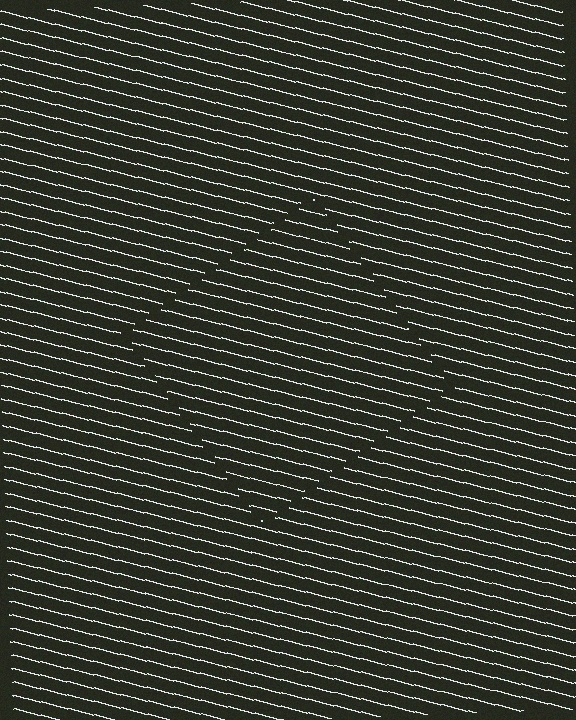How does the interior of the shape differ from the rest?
The interior of the shape contains the same grating, shifted by half a period — the contour is defined by the phase discontinuity where line-ends from the inner and outer gratings abut.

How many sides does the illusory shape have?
4 sides — the line-ends trace a square.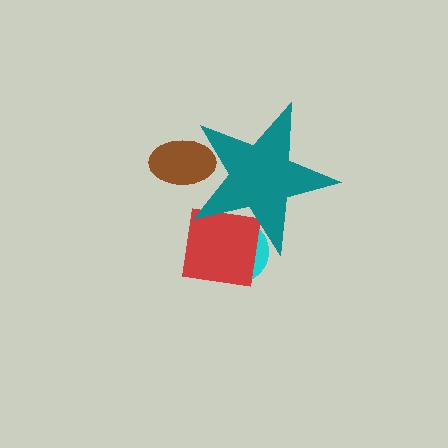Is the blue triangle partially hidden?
Yes, the blue triangle is partially hidden behind the teal star.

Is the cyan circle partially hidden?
Yes, the cyan circle is partially hidden behind the teal star.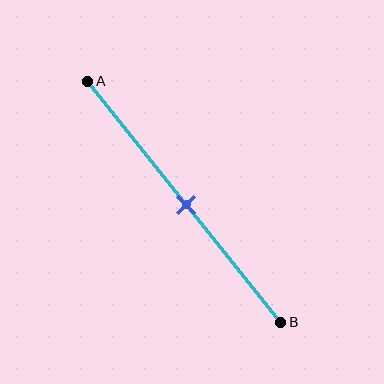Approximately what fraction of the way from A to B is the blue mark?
The blue mark is approximately 50% of the way from A to B.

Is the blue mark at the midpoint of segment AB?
Yes, the mark is approximately at the midpoint.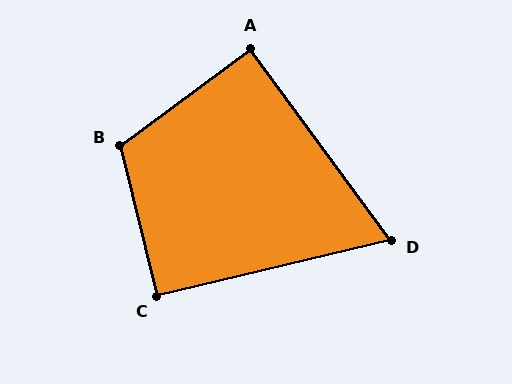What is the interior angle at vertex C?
Approximately 90 degrees (approximately right).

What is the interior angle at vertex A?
Approximately 90 degrees (approximately right).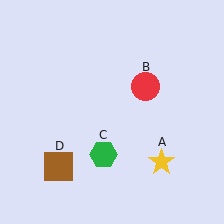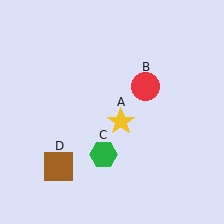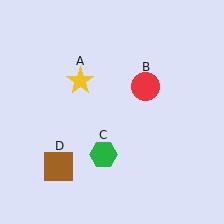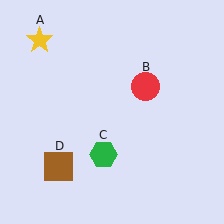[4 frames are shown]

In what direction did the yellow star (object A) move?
The yellow star (object A) moved up and to the left.